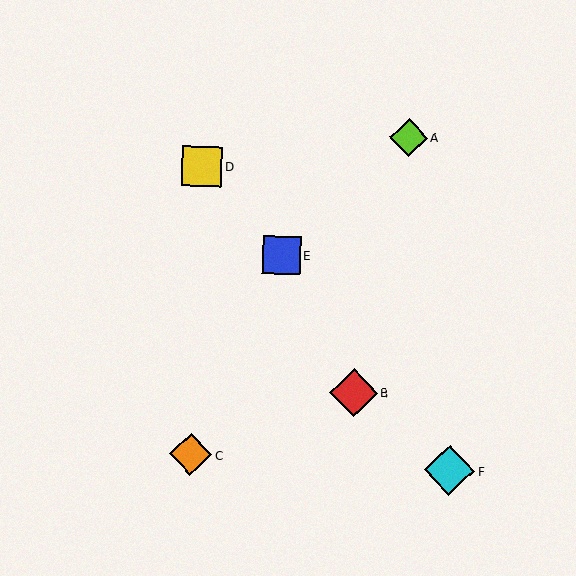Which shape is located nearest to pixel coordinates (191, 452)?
The orange diamond (labeled C) at (191, 455) is nearest to that location.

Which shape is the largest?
The cyan diamond (labeled F) is the largest.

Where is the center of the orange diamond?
The center of the orange diamond is at (191, 455).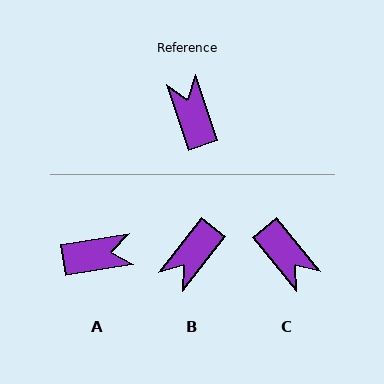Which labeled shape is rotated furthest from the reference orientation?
C, about 159 degrees away.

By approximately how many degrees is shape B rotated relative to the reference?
Approximately 123 degrees counter-clockwise.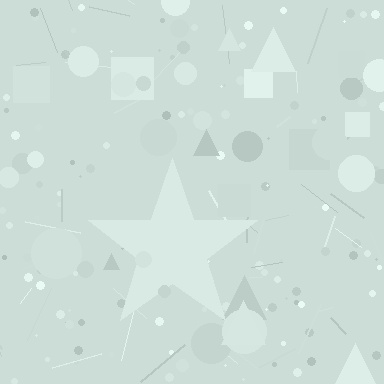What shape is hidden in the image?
A star is hidden in the image.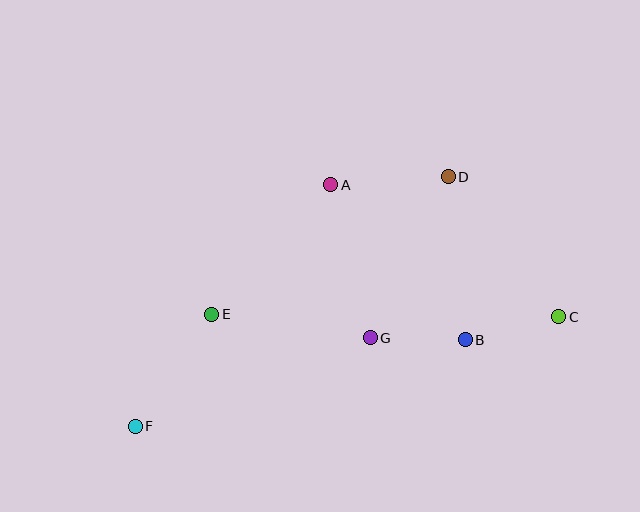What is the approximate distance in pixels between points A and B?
The distance between A and B is approximately 205 pixels.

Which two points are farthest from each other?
Points C and F are farthest from each other.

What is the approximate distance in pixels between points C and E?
The distance between C and E is approximately 347 pixels.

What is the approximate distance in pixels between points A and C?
The distance between A and C is approximately 263 pixels.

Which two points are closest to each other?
Points B and G are closest to each other.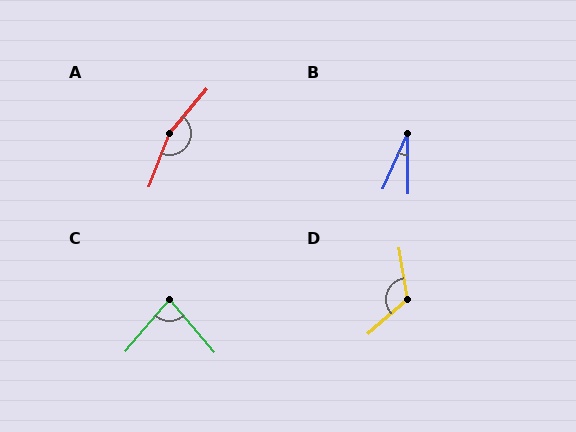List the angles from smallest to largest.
B (25°), C (81°), D (122°), A (161°).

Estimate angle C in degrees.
Approximately 81 degrees.